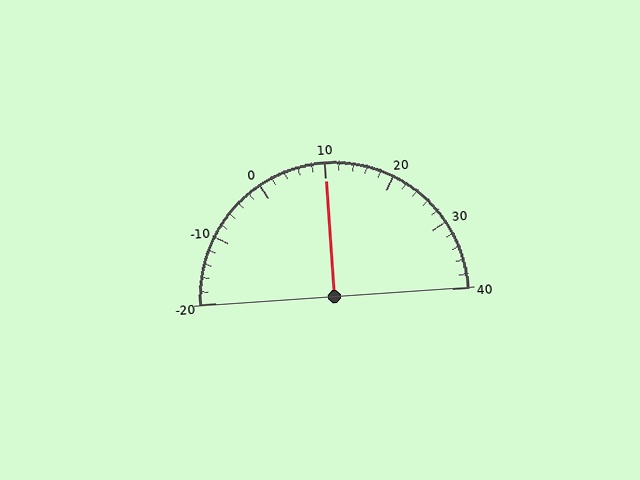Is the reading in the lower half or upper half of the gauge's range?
The reading is in the upper half of the range (-20 to 40).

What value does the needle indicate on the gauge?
The needle indicates approximately 10.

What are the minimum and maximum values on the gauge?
The gauge ranges from -20 to 40.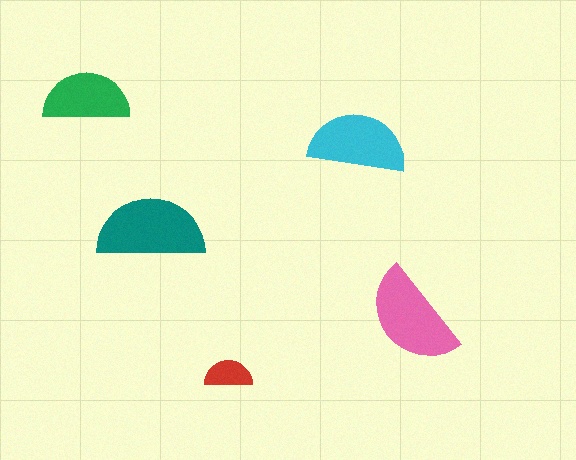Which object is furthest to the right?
The pink semicircle is rightmost.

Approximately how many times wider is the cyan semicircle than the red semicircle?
About 2 times wider.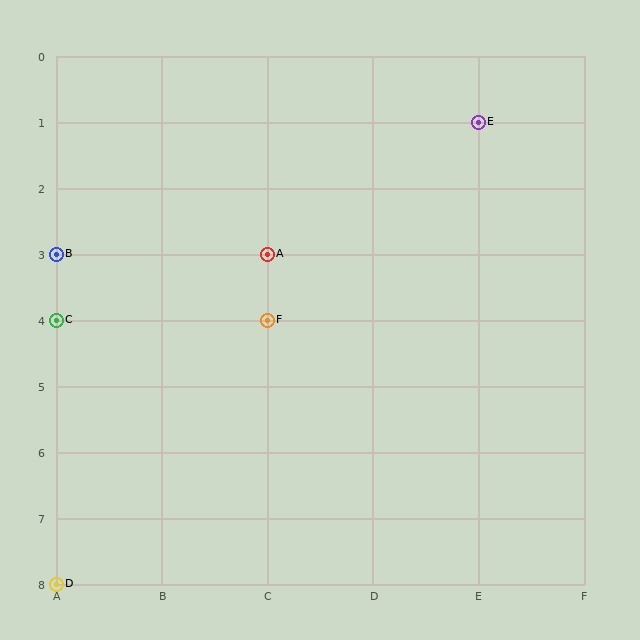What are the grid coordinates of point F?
Point F is at grid coordinates (C, 4).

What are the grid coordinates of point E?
Point E is at grid coordinates (E, 1).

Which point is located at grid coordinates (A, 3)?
Point B is at (A, 3).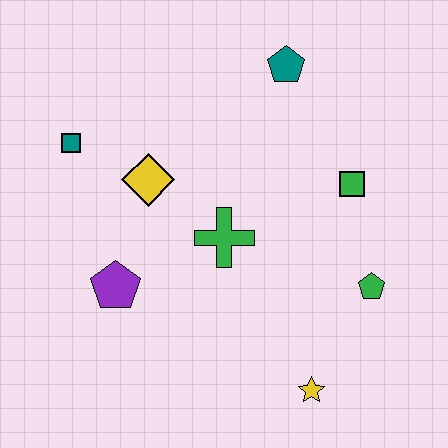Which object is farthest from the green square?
The teal square is farthest from the green square.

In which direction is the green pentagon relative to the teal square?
The green pentagon is to the right of the teal square.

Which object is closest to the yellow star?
The green pentagon is closest to the yellow star.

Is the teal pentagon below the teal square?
No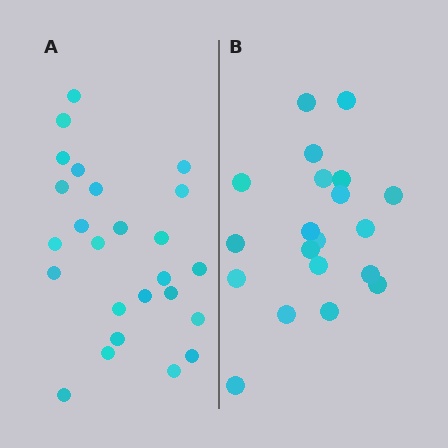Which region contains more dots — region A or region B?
Region A (the left region) has more dots.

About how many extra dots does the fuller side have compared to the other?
Region A has about 5 more dots than region B.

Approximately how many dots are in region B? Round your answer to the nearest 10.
About 20 dots.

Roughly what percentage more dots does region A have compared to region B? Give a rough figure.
About 25% more.